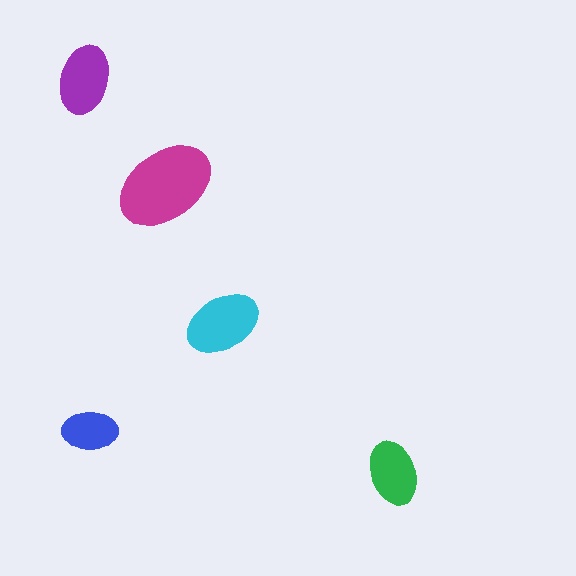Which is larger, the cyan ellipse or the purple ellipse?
The cyan one.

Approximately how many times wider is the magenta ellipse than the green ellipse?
About 1.5 times wider.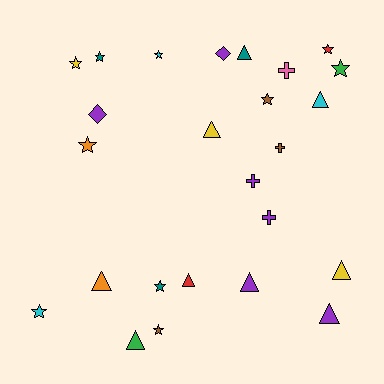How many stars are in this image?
There are 10 stars.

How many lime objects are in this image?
There are no lime objects.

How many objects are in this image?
There are 25 objects.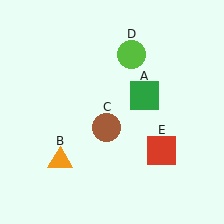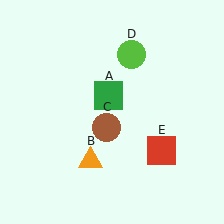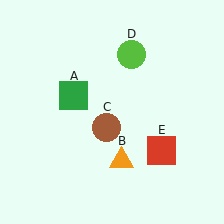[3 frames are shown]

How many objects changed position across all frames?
2 objects changed position: green square (object A), orange triangle (object B).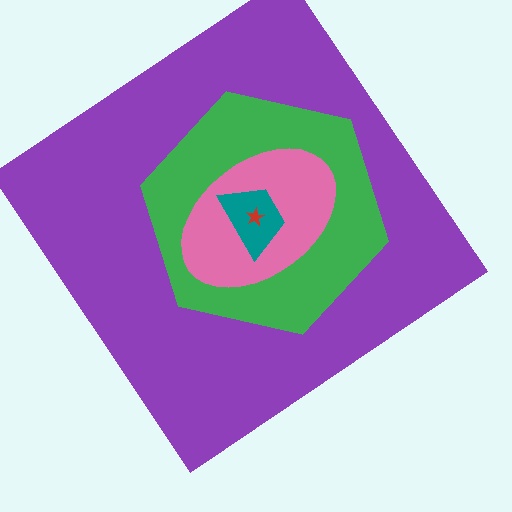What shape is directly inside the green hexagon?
The pink ellipse.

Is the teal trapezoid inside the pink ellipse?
Yes.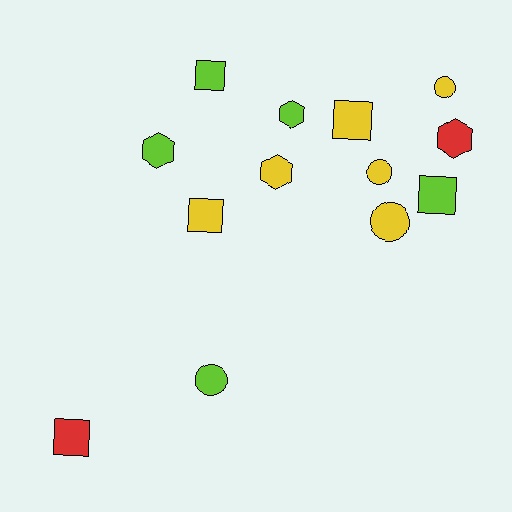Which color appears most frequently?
Yellow, with 6 objects.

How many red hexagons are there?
There is 1 red hexagon.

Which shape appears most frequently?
Square, with 5 objects.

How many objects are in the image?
There are 13 objects.